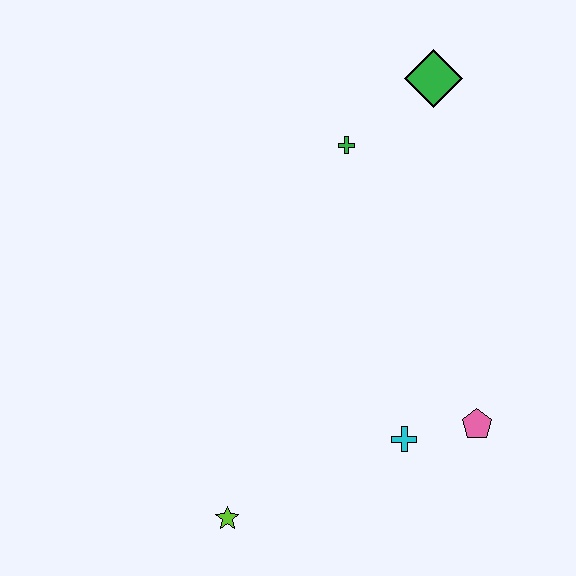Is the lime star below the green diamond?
Yes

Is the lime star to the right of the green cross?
No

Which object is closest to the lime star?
The cyan cross is closest to the lime star.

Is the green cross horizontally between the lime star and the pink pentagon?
Yes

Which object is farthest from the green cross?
The lime star is farthest from the green cross.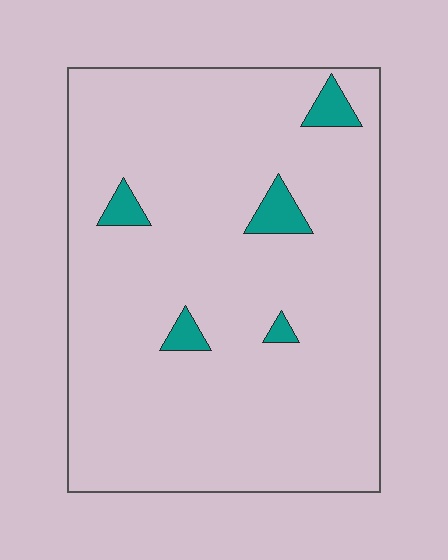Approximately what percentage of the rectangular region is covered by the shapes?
Approximately 5%.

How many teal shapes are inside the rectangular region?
5.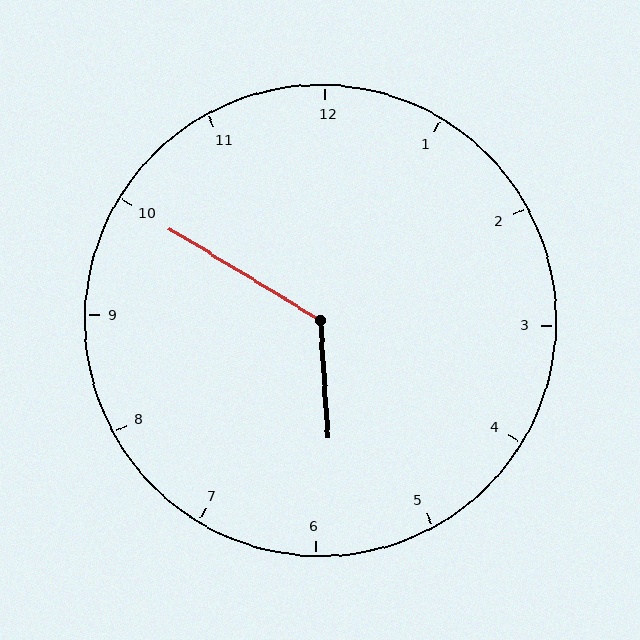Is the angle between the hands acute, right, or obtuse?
It is obtuse.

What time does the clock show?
5:50.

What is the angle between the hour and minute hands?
Approximately 125 degrees.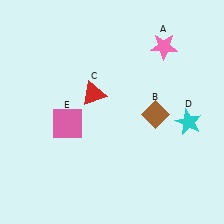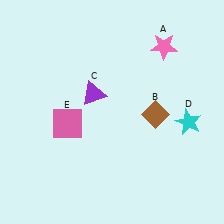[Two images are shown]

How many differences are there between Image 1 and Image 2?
There is 1 difference between the two images.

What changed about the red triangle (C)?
In Image 1, C is red. In Image 2, it changed to purple.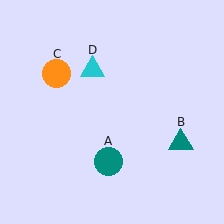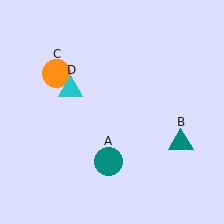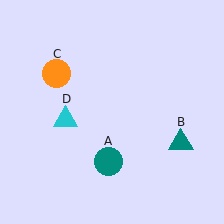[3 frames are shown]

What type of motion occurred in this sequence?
The cyan triangle (object D) rotated counterclockwise around the center of the scene.